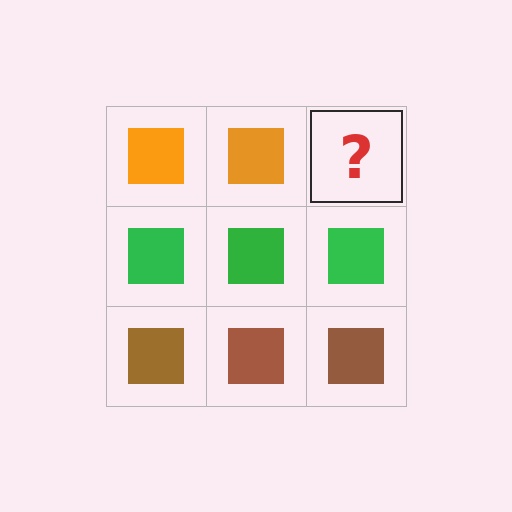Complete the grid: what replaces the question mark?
The question mark should be replaced with an orange square.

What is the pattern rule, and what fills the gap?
The rule is that each row has a consistent color. The gap should be filled with an orange square.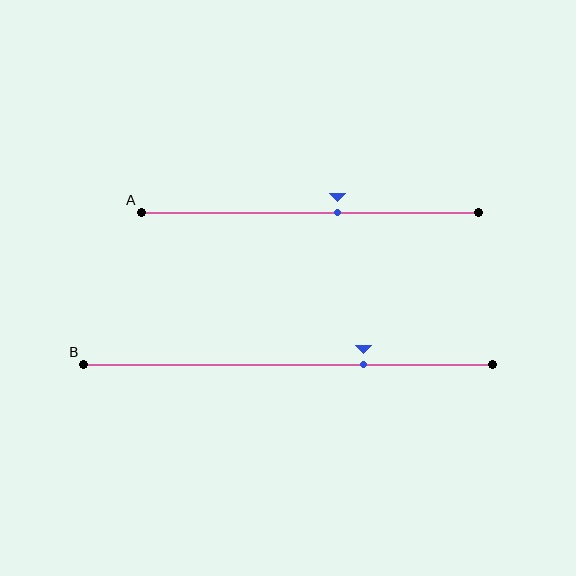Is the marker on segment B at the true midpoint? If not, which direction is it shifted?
No, the marker on segment B is shifted to the right by about 18% of the segment length.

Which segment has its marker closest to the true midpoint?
Segment A has its marker closest to the true midpoint.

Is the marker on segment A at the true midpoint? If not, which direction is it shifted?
No, the marker on segment A is shifted to the right by about 8% of the segment length.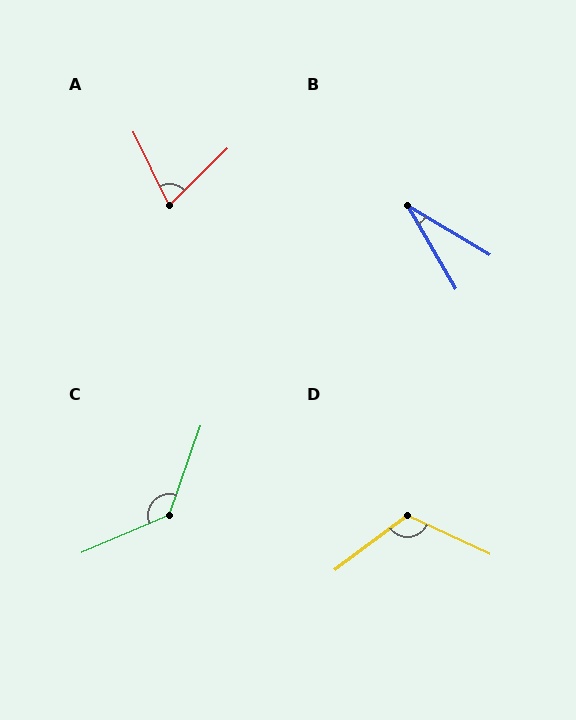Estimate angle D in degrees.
Approximately 118 degrees.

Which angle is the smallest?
B, at approximately 29 degrees.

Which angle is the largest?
C, at approximately 133 degrees.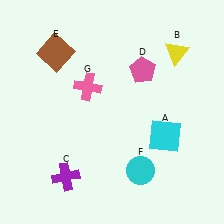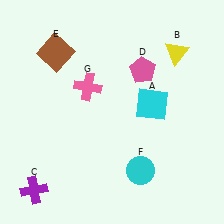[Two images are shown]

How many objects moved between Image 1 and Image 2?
2 objects moved between the two images.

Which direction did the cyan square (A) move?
The cyan square (A) moved up.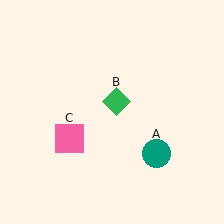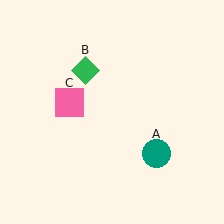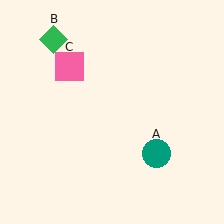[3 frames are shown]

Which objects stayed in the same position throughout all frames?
Teal circle (object A) remained stationary.